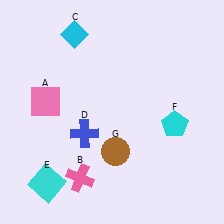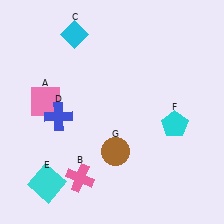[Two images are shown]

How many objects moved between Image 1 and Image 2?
1 object moved between the two images.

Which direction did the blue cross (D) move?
The blue cross (D) moved left.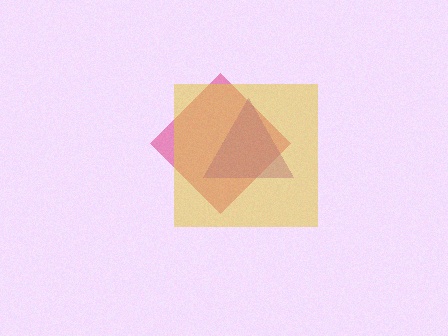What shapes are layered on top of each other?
The layered shapes are: a pink diamond, a purple triangle, a yellow square.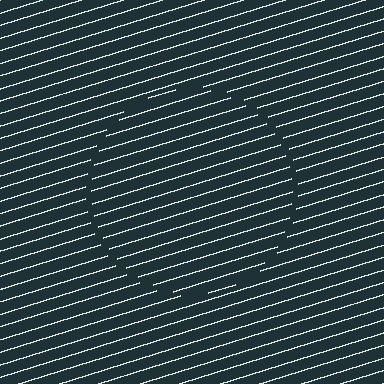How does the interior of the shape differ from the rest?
The interior of the shape contains the same grating, shifted by half a period — the contour is defined by the phase discontinuity where line-ends from the inner and outer gratings abut.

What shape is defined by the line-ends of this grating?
An illusory circle. The interior of the shape contains the same grating, shifted by half a period — the contour is defined by the phase discontinuity where line-ends from the inner and outer gratings abut.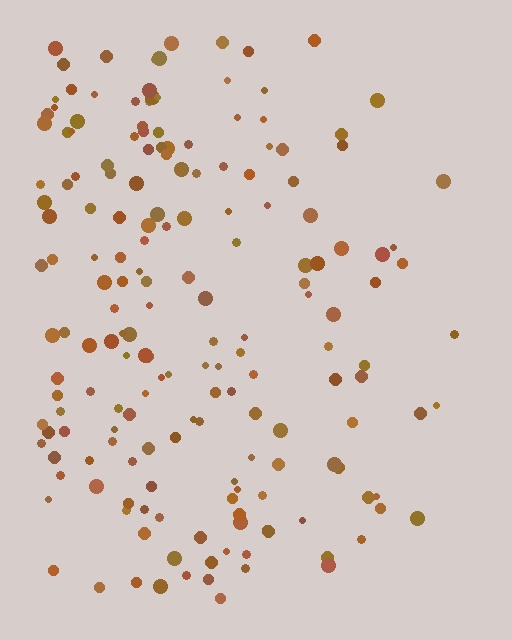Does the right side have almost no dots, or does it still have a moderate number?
Still a moderate number, just noticeably fewer than the left.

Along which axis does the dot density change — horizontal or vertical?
Horizontal.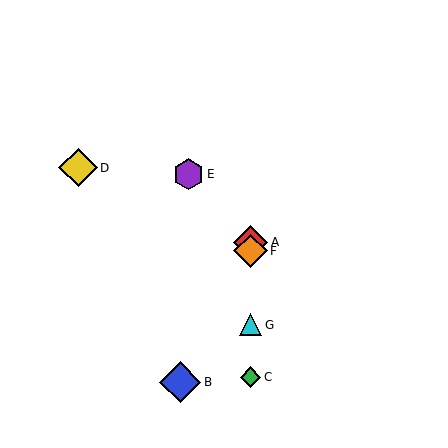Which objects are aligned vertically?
Objects A, C, F, G are aligned vertically.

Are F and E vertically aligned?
No, F is at x≈251 and E is at x≈188.